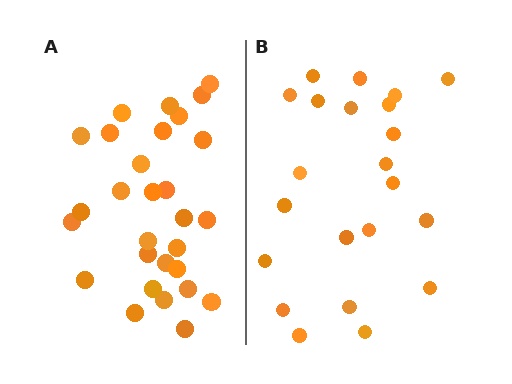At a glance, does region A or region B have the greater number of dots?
Region A (the left region) has more dots.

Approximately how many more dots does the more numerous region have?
Region A has roughly 8 or so more dots than region B.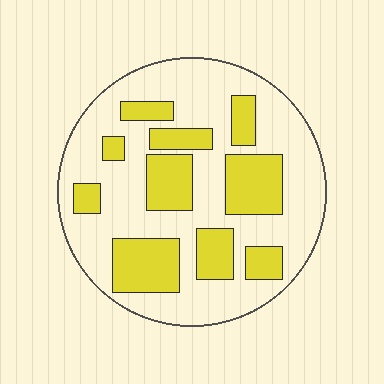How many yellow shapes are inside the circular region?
10.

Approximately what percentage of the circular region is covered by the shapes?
Approximately 30%.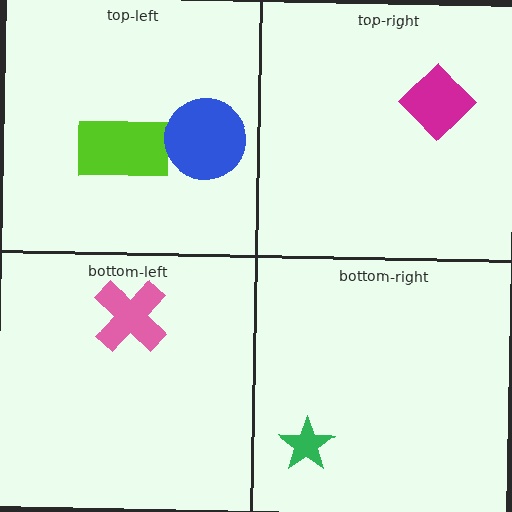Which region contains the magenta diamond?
The top-right region.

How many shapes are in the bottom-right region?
1.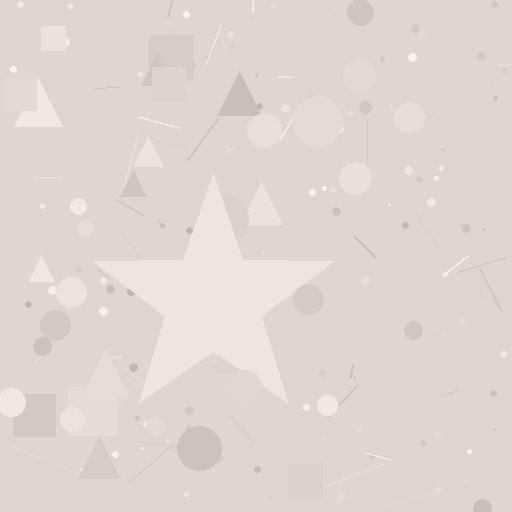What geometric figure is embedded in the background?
A star is embedded in the background.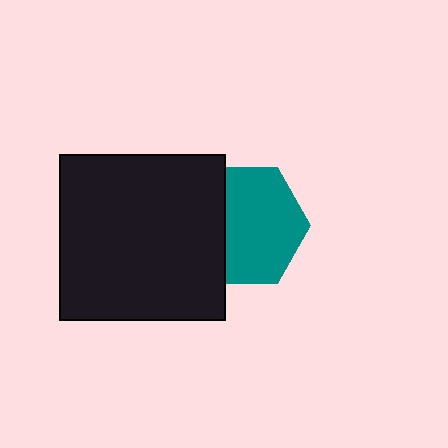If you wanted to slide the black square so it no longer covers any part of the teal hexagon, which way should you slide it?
Slide it left — that is the most direct way to separate the two shapes.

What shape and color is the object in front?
The object in front is a black square.